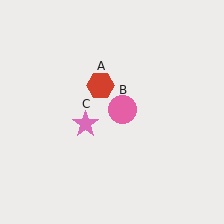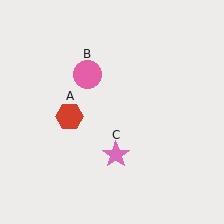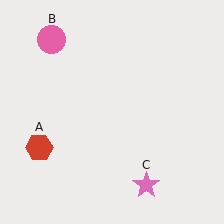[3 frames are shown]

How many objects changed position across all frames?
3 objects changed position: red hexagon (object A), pink circle (object B), pink star (object C).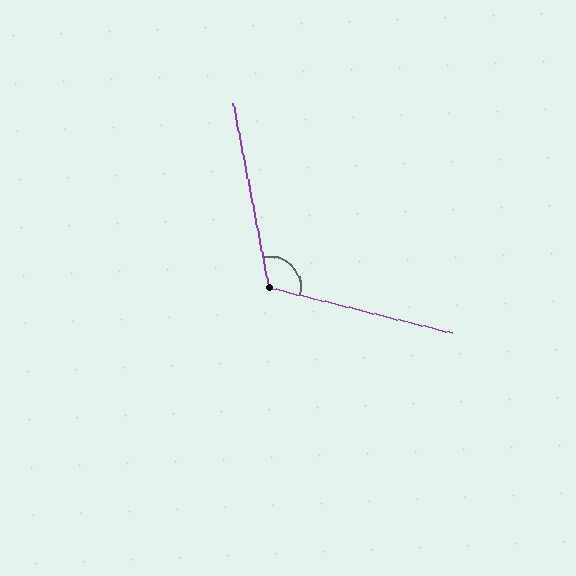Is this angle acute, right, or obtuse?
It is obtuse.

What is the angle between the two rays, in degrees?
Approximately 115 degrees.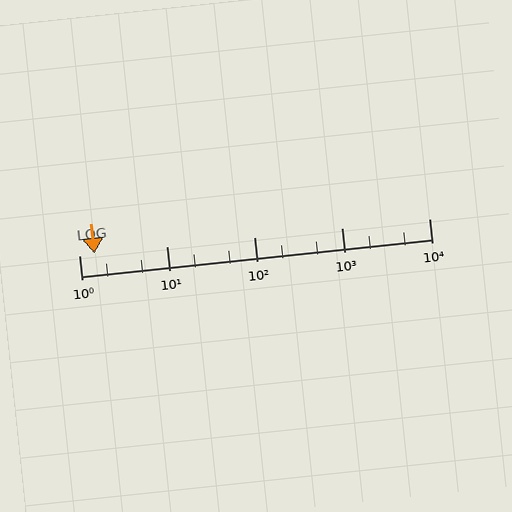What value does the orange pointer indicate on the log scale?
The pointer indicates approximately 1.5.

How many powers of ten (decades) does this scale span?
The scale spans 4 decades, from 1 to 10000.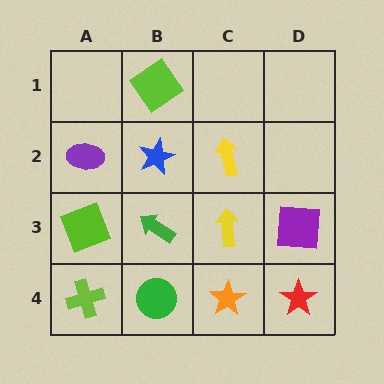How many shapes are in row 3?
4 shapes.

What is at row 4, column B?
A green circle.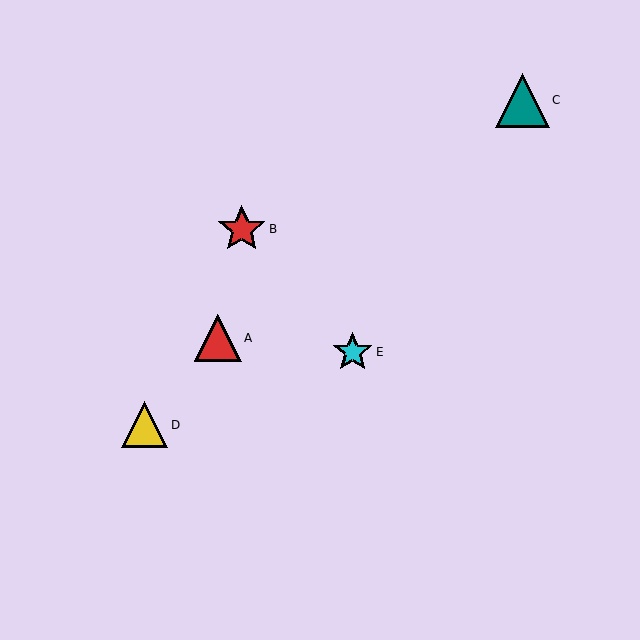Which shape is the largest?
The teal triangle (labeled C) is the largest.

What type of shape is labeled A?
Shape A is a red triangle.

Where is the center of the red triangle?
The center of the red triangle is at (218, 338).